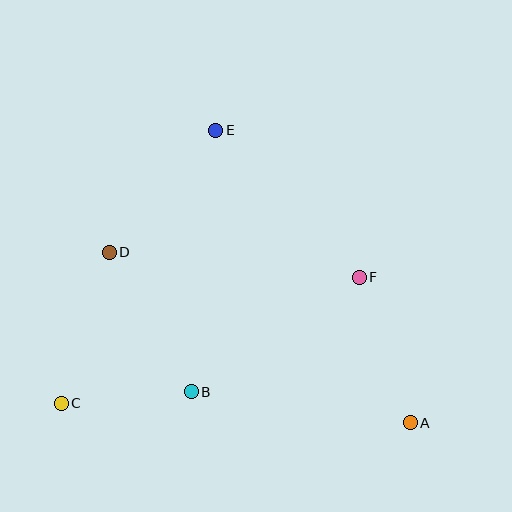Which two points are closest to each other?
Points B and C are closest to each other.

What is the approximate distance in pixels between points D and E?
The distance between D and E is approximately 162 pixels.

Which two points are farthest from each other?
Points A and E are farthest from each other.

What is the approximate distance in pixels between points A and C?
The distance between A and C is approximately 350 pixels.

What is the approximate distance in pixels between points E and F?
The distance between E and F is approximately 205 pixels.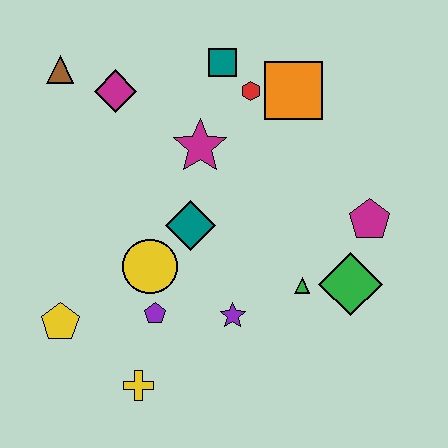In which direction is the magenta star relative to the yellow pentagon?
The magenta star is above the yellow pentagon.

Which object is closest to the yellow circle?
The purple pentagon is closest to the yellow circle.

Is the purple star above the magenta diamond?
No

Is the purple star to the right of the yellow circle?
Yes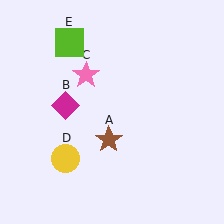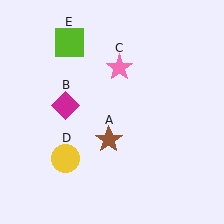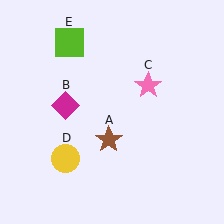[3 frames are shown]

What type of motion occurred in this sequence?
The pink star (object C) rotated clockwise around the center of the scene.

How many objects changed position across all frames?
1 object changed position: pink star (object C).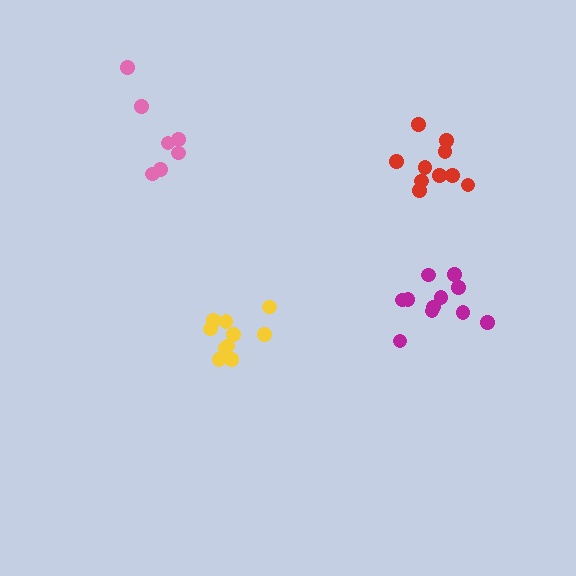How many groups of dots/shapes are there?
There are 4 groups.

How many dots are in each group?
Group 1: 10 dots, Group 2: 11 dots, Group 3: 10 dots, Group 4: 7 dots (38 total).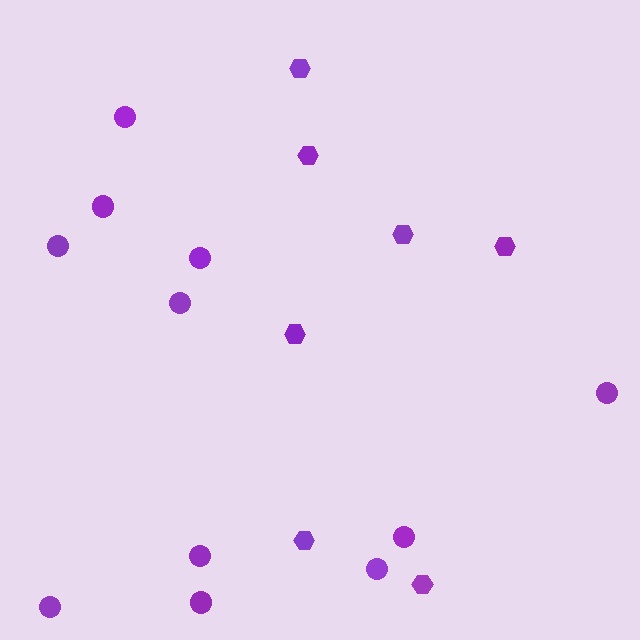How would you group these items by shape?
There are 2 groups: one group of hexagons (7) and one group of circles (11).